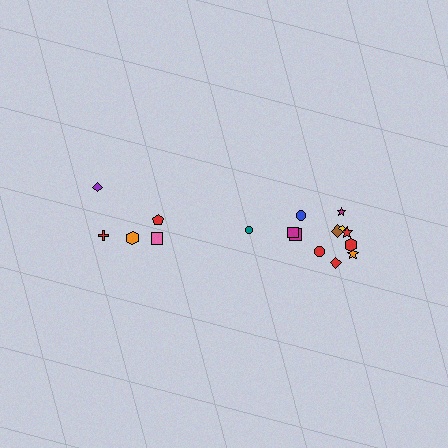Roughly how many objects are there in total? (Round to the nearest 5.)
Roughly 15 objects in total.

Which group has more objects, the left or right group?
The right group.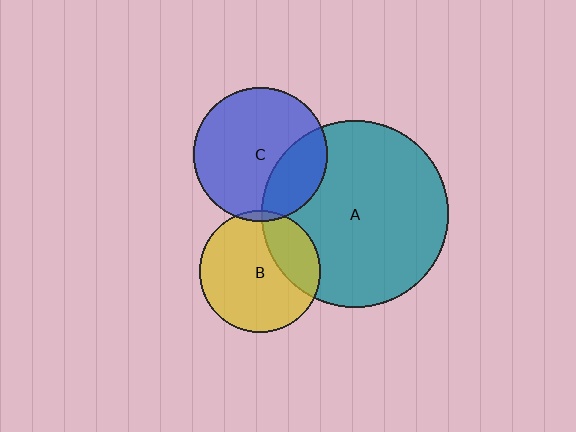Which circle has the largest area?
Circle A (teal).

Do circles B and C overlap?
Yes.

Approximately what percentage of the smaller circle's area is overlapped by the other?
Approximately 5%.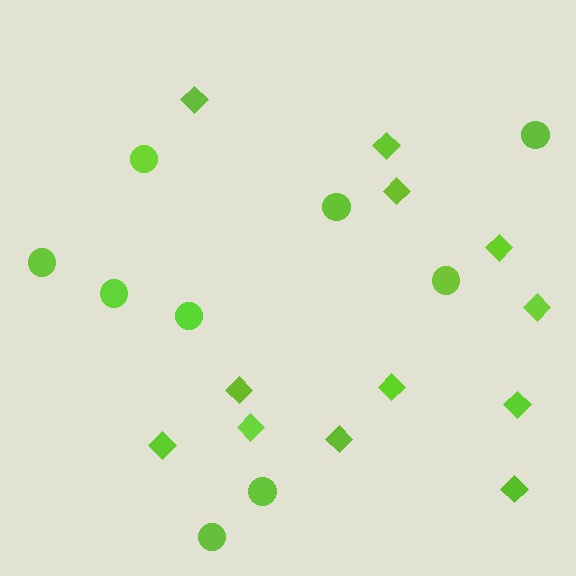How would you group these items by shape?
There are 2 groups: one group of diamonds (12) and one group of circles (9).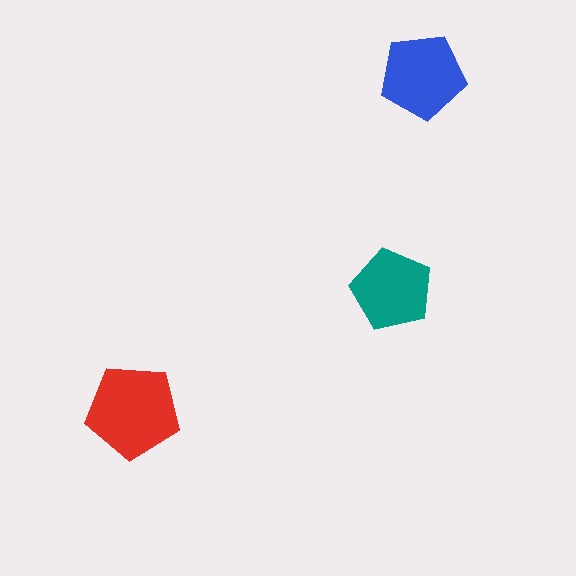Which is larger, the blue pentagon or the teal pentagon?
The blue one.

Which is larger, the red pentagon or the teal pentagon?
The red one.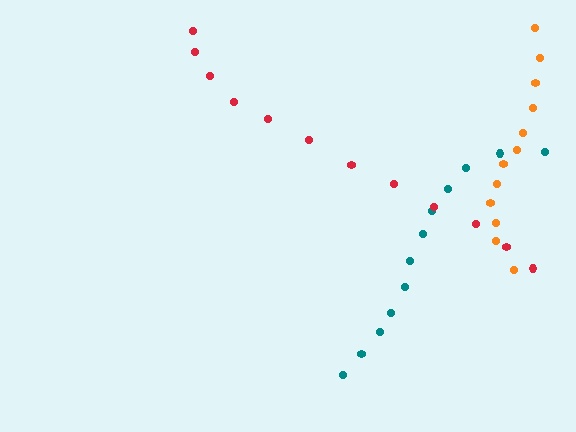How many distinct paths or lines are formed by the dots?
There are 3 distinct paths.